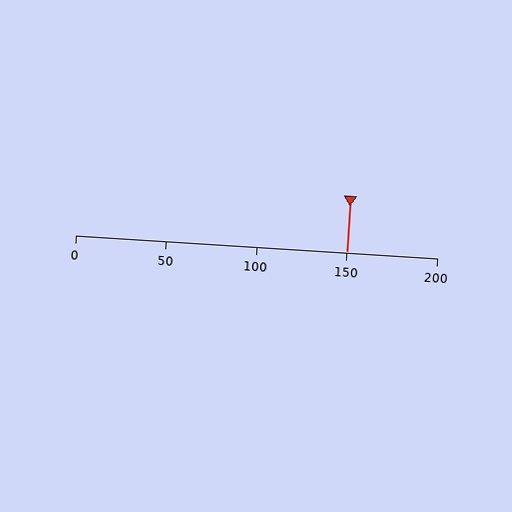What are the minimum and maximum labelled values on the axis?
The axis runs from 0 to 200.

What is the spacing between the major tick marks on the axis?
The major ticks are spaced 50 apart.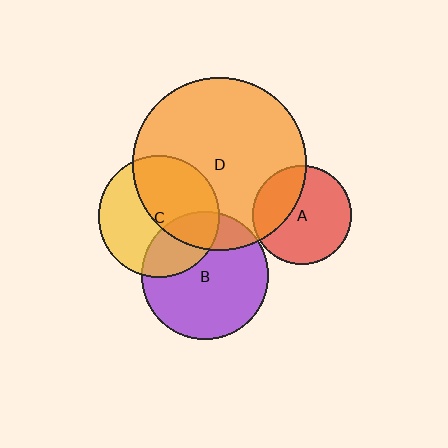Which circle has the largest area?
Circle D (orange).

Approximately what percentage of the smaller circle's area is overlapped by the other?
Approximately 50%.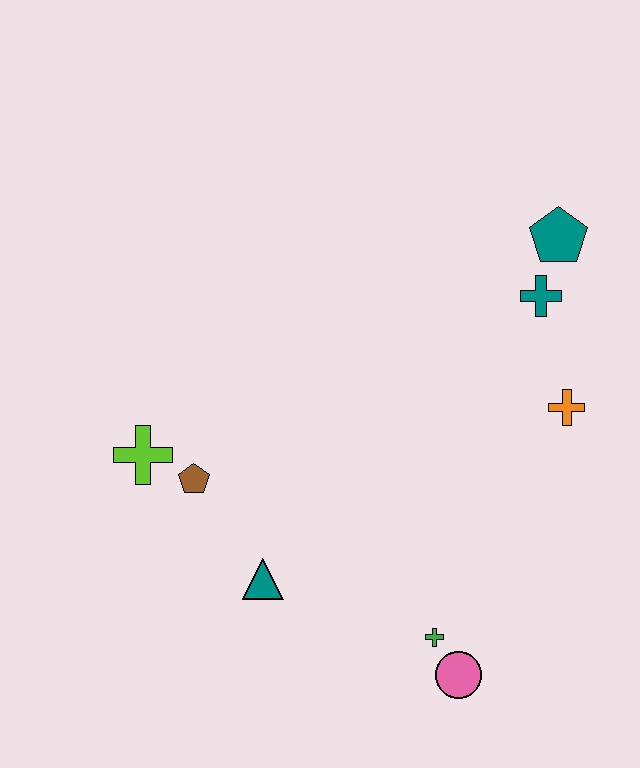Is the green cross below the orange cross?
Yes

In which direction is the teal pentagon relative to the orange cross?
The teal pentagon is above the orange cross.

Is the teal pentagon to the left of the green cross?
No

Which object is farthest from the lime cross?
The teal pentagon is farthest from the lime cross.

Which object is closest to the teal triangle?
The brown pentagon is closest to the teal triangle.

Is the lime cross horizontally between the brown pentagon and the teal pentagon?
No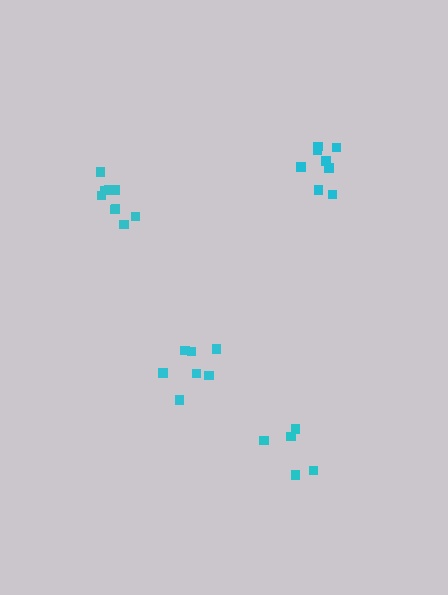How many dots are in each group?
Group 1: 7 dots, Group 2: 5 dots, Group 3: 8 dots, Group 4: 9 dots (29 total).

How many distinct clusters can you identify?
There are 4 distinct clusters.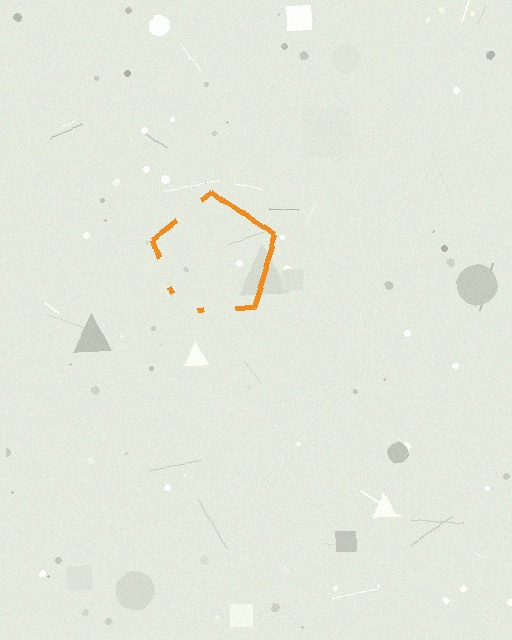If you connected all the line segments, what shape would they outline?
They would outline a pentagon.